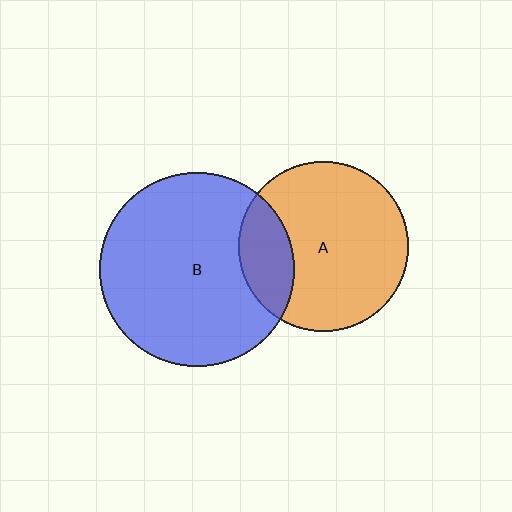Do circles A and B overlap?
Yes.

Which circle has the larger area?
Circle B (blue).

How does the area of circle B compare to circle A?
Approximately 1.3 times.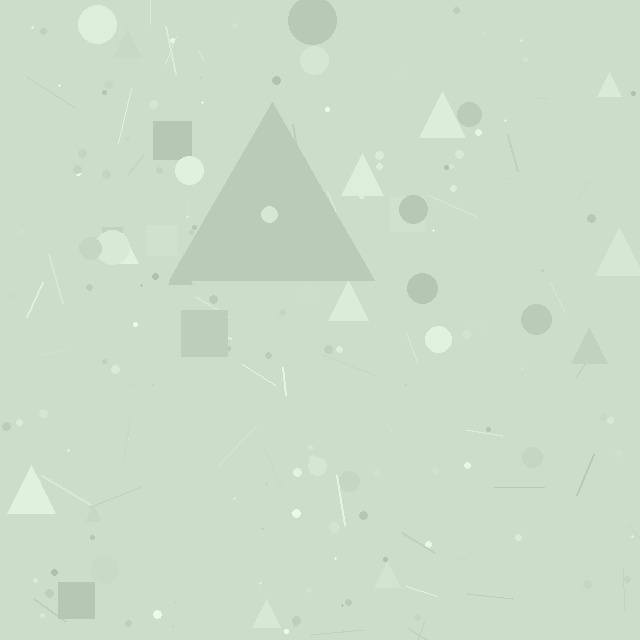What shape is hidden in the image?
A triangle is hidden in the image.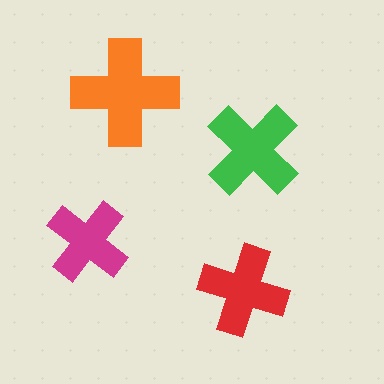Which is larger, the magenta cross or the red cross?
The red one.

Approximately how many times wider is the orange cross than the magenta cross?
About 1.5 times wider.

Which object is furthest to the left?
The magenta cross is leftmost.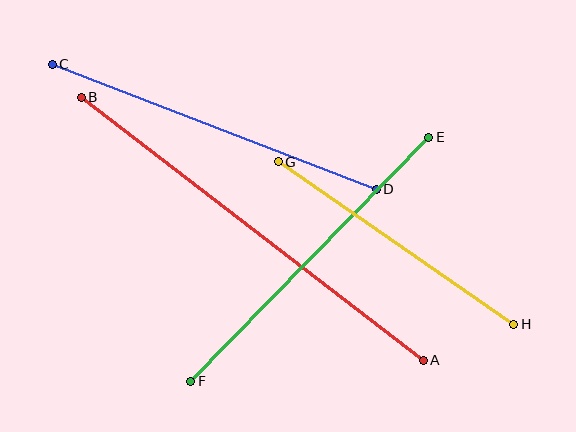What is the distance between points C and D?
The distance is approximately 347 pixels.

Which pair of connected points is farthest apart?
Points A and B are farthest apart.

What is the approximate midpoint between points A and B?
The midpoint is at approximately (252, 229) pixels.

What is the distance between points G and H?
The distance is approximately 286 pixels.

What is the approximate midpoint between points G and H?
The midpoint is at approximately (396, 243) pixels.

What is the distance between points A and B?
The distance is approximately 431 pixels.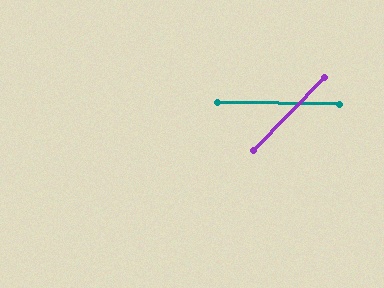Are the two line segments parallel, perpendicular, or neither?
Neither parallel nor perpendicular — they differ by about 47°.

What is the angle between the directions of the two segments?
Approximately 47 degrees.